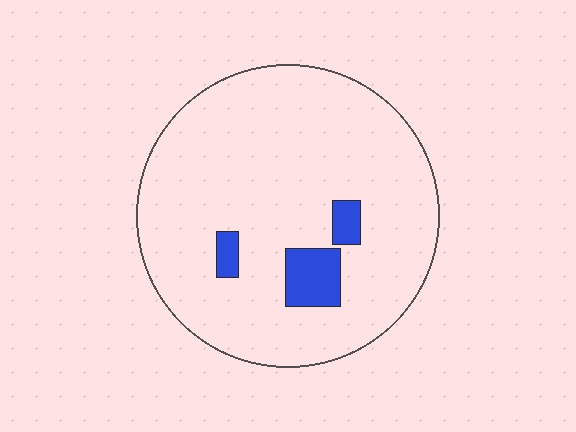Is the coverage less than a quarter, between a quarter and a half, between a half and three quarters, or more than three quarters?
Less than a quarter.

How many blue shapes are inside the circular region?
3.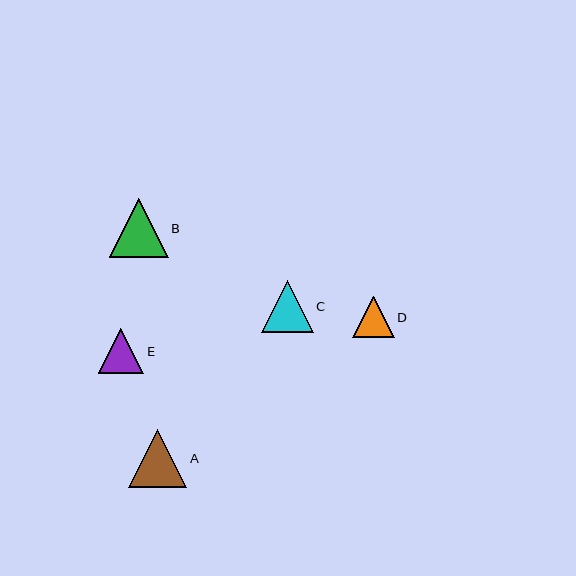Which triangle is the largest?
Triangle B is the largest with a size of approximately 59 pixels.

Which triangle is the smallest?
Triangle D is the smallest with a size of approximately 41 pixels.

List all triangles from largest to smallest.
From largest to smallest: B, A, C, E, D.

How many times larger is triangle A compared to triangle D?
Triangle A is approximately 1.4 times the size of triangle D.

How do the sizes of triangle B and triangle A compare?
Triangle B and triangle A are approximately the same size.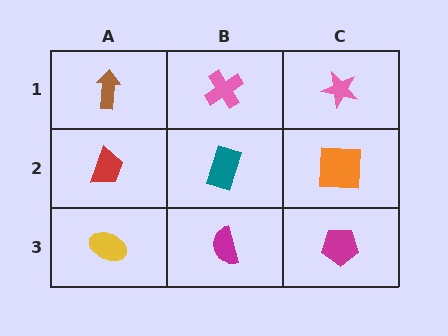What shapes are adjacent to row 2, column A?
A brown arrow (row 1, column A), a yellow ellipse (row 3, column A), a teal rectangle (row 2, column B).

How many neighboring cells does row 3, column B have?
3.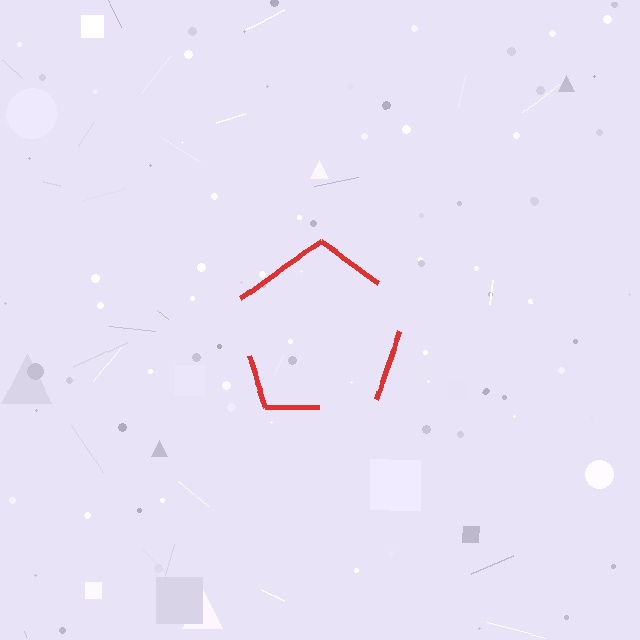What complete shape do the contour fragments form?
The contour fragments form a pentagon.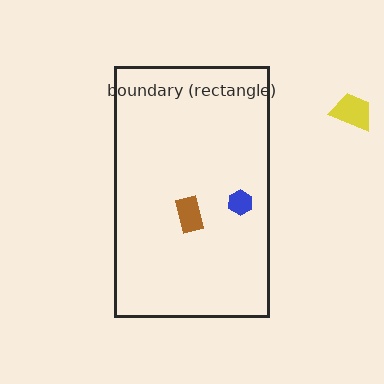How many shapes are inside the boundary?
2 inside, 1 outside.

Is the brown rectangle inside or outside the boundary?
Inside.